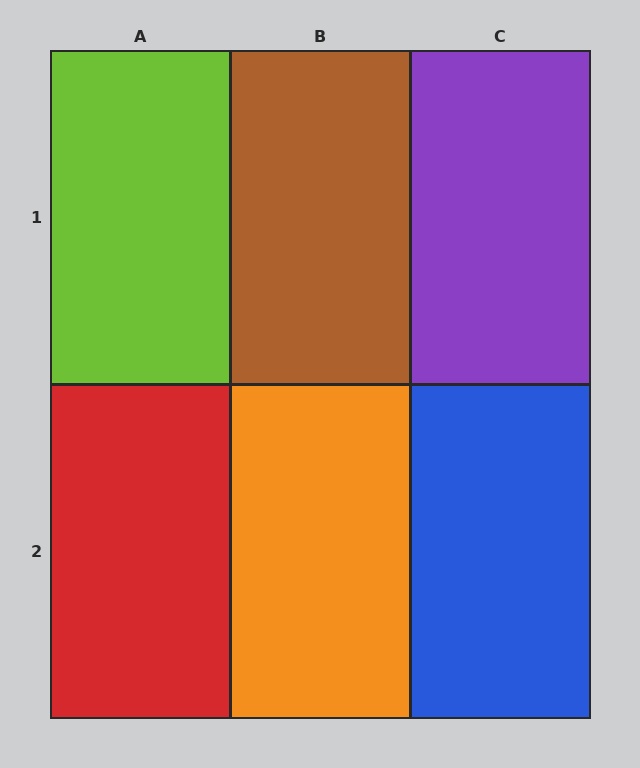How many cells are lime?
1 cell is lime.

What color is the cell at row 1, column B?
Brown.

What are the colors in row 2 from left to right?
Red, orange, blue.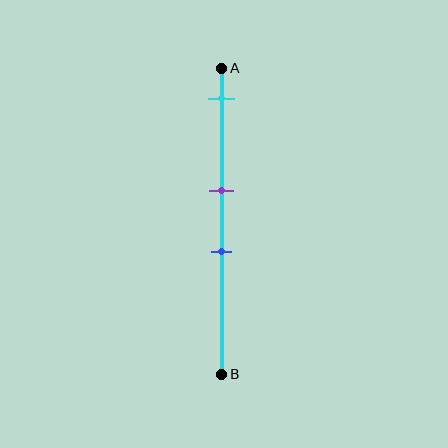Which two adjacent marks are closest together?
The purple and blue marks are the closest adjacent pair.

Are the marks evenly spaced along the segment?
No, the marks are not evenly spaced.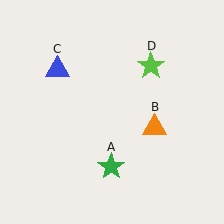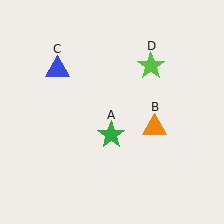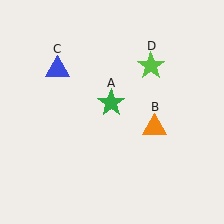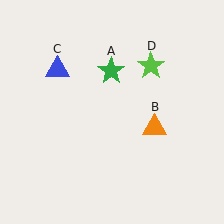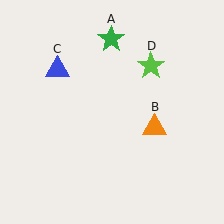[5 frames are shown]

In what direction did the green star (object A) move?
The green star (object A) moved up.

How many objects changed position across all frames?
1 object changed position: green star (object A).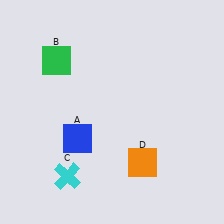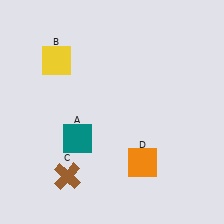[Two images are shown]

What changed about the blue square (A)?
In Image 1, A is blue. In Image 2, it changed to teal.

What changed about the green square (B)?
In Image 1, B is green. In Image 2, it changed to yellow.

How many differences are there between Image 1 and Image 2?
There are 3 differences between the two images.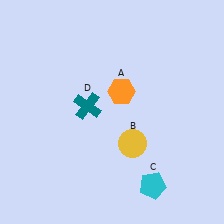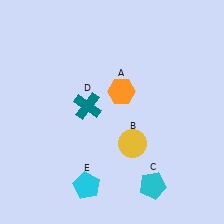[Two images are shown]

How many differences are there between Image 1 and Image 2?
There is 1 difference between the two images.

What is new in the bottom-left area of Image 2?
A cyan pentagon (E) was added in the bottom-left area of Image 2.